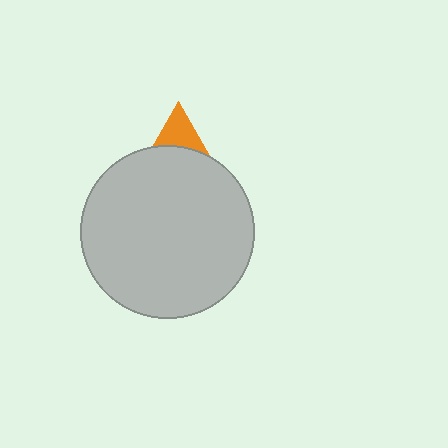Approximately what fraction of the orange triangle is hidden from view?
Roughly 65% of the orange triangle is hidden behind the light gray circle.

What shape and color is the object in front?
The object in front is a light gray circle.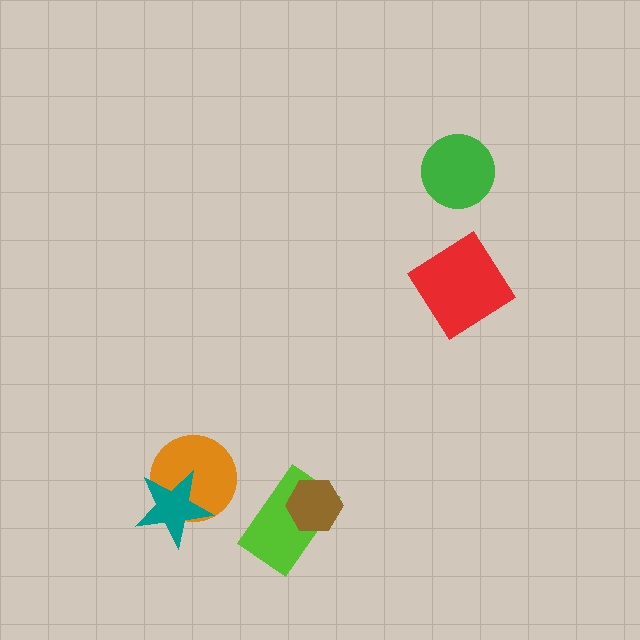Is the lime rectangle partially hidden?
Yes, it is partially covered by another shape.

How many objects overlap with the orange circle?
1 object overlaps with the orange circle.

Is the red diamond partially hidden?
No, no other shape covers it.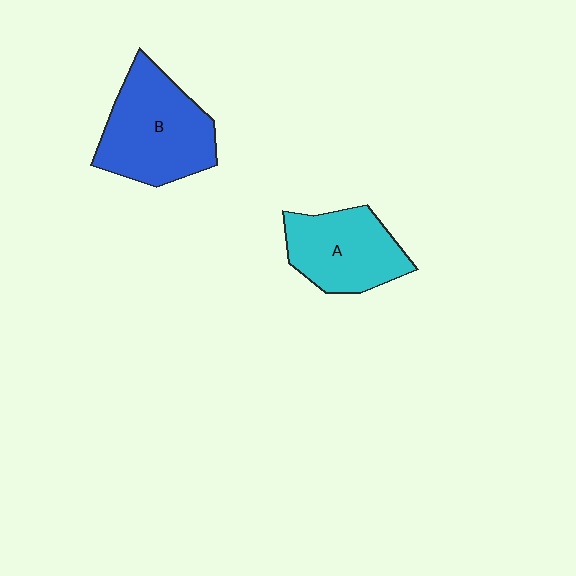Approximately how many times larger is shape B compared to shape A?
Approximately 1.3 times.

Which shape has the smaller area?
Shape A (cyan).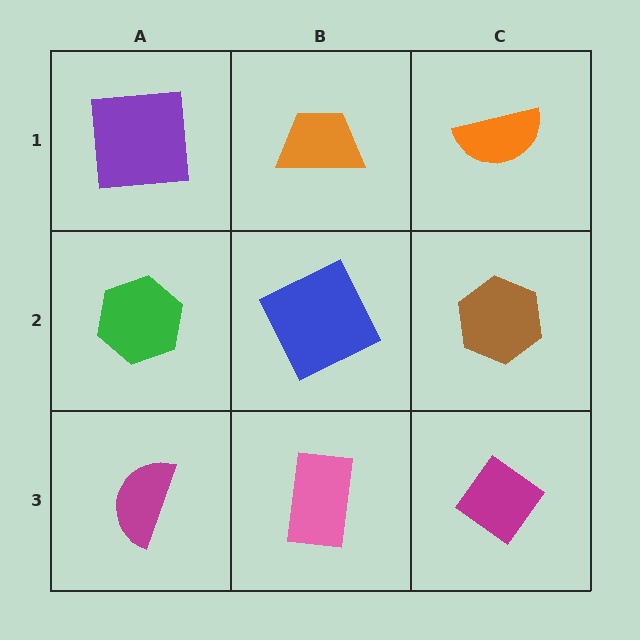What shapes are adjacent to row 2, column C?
An orange semicircle (row 1, column C), a magenta diamond (row 3, column C), a blue square (row 2, column B).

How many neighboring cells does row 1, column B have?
3.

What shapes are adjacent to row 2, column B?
An orange trapezoid (row 1, column B), a pink rectangle (row 3, column B), a green hexagon (row 2, column A), a brown hexagon (row 2, column C).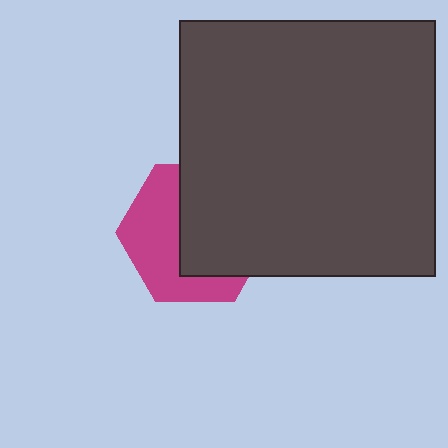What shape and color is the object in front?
The object in front is a dark gray square.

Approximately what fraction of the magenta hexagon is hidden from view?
Roughly 54% of the magenta hexagon is hidden behind the dark gray square.